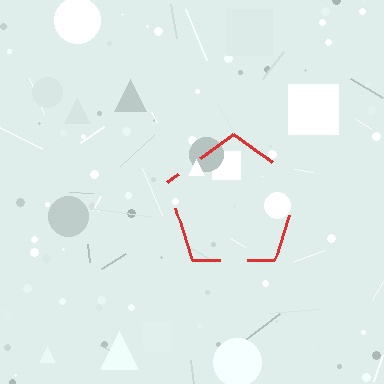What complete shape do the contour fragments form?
The contour fragments form a pentagon.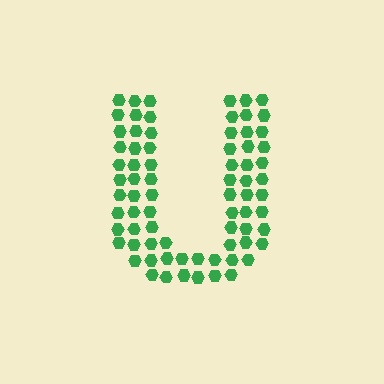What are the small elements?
The small elements are hexagons.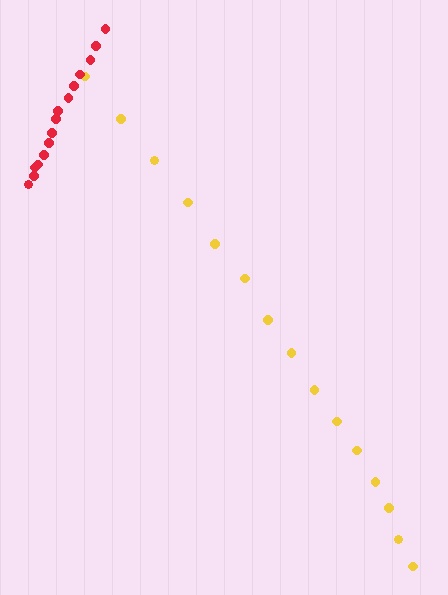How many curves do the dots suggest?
There are 2 distinct paths.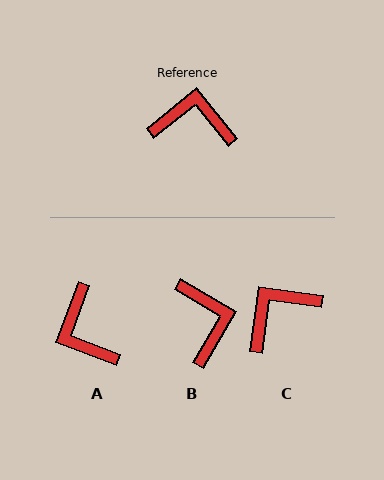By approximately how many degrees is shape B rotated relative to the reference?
Approximately 69 degrees clockwise.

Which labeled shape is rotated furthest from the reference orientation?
A, about 120 degrees away.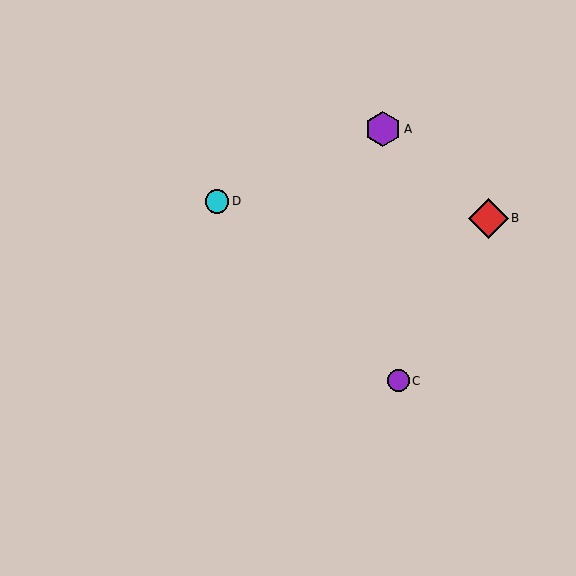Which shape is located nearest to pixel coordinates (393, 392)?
The purple circle (labeled C) at (398, 381) is nearest to that location.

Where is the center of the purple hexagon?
The center of the purple hexagon is at (383, 129).